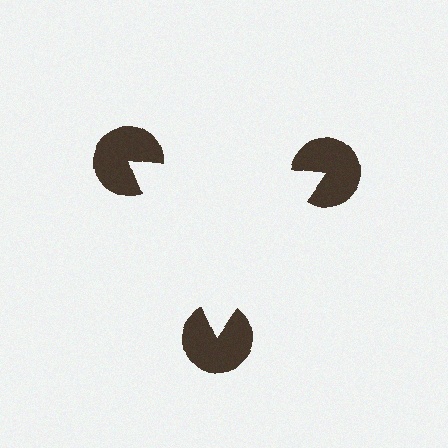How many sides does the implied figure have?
3 sides.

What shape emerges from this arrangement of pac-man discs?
An illusory triangle — its edges are inferred from the aligned wedge cuts in the pac-man discs, not physically drawn.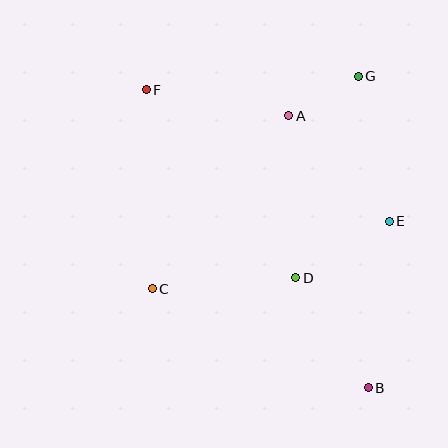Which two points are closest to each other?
Points A and G are closest to each other.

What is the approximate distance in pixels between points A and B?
The distance between A and B is approximately 283 pixels.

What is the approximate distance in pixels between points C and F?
The distance between C and F is approximately 199 pixels.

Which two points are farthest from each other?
Points B and F are farthest from each other.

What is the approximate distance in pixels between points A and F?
The distance between A and F is approximately 145 pixels.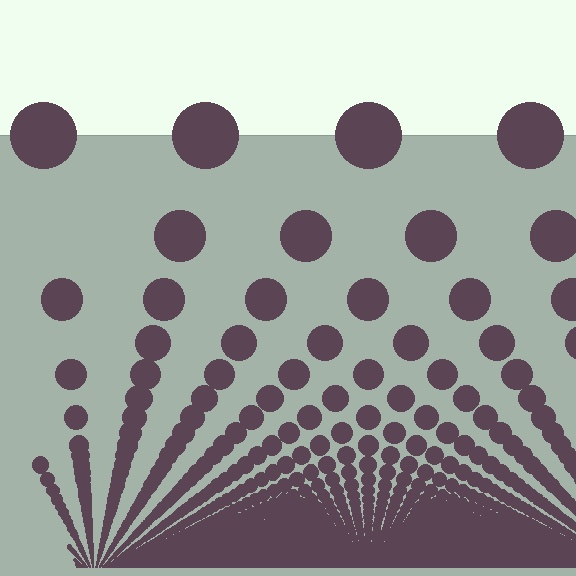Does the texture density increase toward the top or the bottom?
Density increases toward the bottom.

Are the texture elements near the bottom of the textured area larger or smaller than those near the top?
Smaller. The gradient is inverted — elements near the bottom are smaller and denser.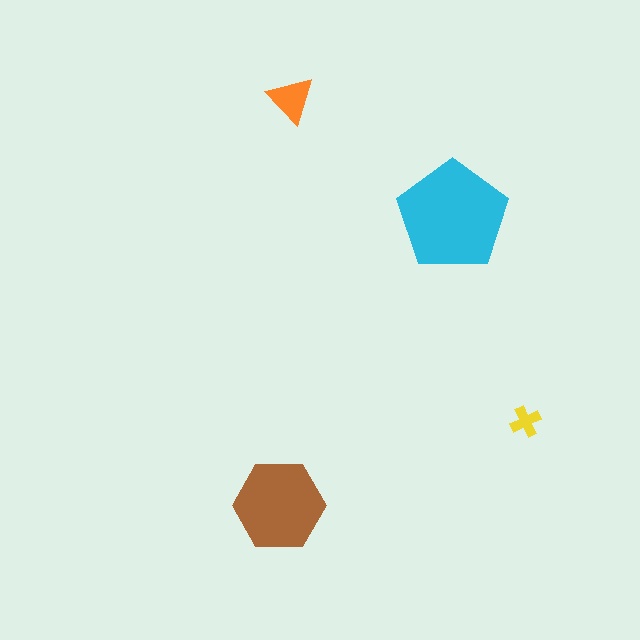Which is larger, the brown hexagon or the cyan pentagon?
The cyan pentagon.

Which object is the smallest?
The yellow cross.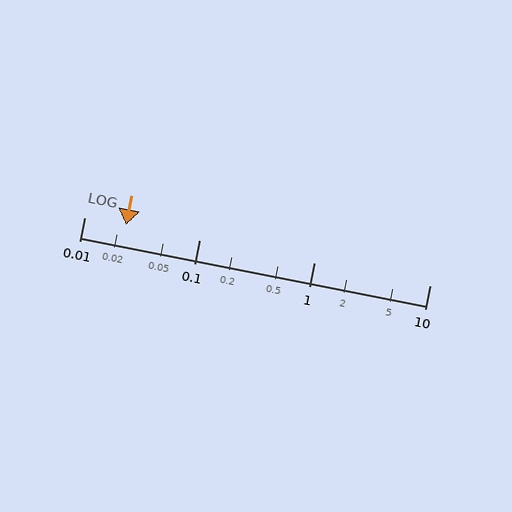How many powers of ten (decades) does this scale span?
The scale spans 3 decades, from 0.01 to 10.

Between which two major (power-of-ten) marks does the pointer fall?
The pointer is between 0.01 and 0.1.